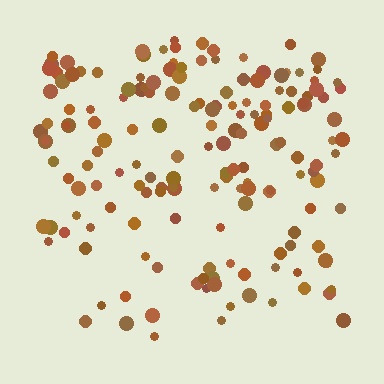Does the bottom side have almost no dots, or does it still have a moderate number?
Still a moderate number, just noticeably fewer than the top.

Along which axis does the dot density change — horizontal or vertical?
Vertical.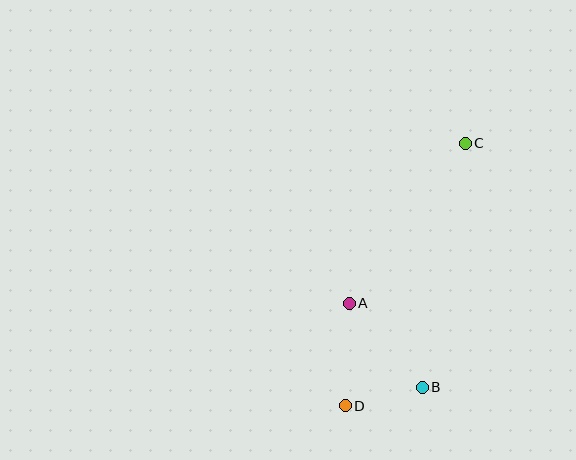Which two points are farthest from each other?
Points C and D are farthest from each other.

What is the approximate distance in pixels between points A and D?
The distance between A and D is approximately 102 pixels.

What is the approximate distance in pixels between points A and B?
The distance between A and B is approximately 111 pixels.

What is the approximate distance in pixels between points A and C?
The distance between A and C is approximately 197 pixels.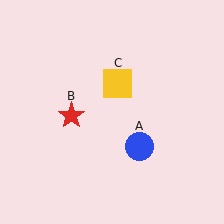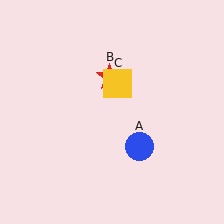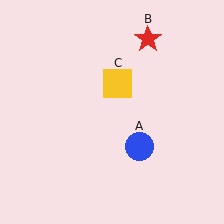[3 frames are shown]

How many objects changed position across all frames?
1 object changed position: red star (object B).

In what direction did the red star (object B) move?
The red star (object B) moved up and to the right.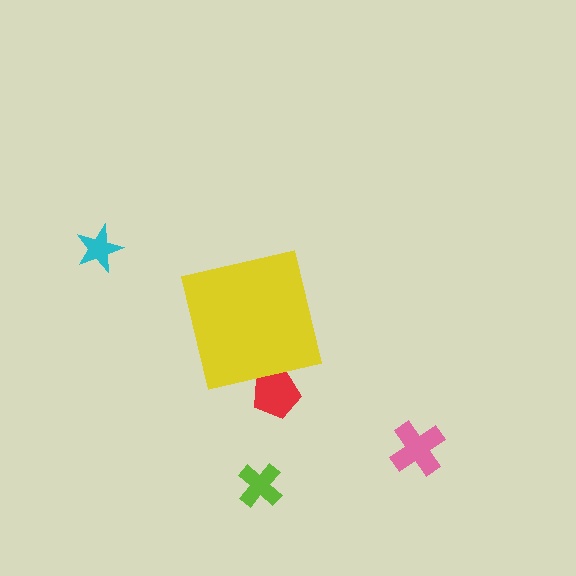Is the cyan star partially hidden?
No, the cyan star is fully visible.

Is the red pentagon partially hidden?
Yes, the red pentagon is partially hidden behind the yellow square.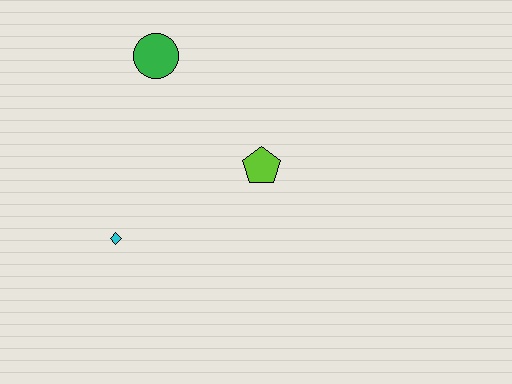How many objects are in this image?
There are 3 objects.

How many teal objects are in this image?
There are no teal objects.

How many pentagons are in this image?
There is 1 pentagon.